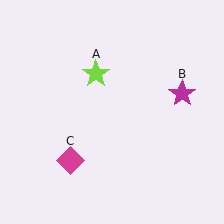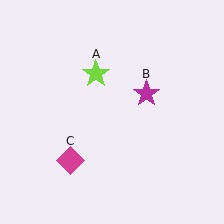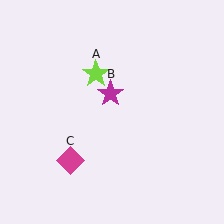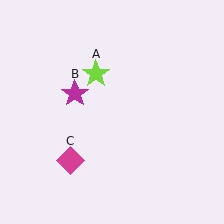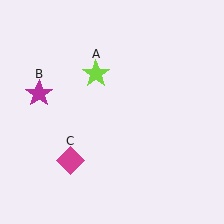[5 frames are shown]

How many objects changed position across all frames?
1 object changed position: magenta star (object B).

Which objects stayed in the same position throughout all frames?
Lime star (object A) and magenta diamond (object C) remained stationary.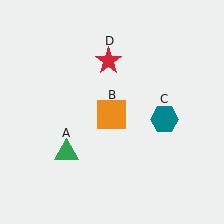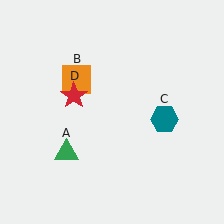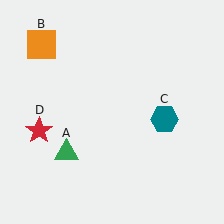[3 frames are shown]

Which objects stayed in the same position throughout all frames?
Green triangle (object A) and teal hexagon (object C) remained stationary.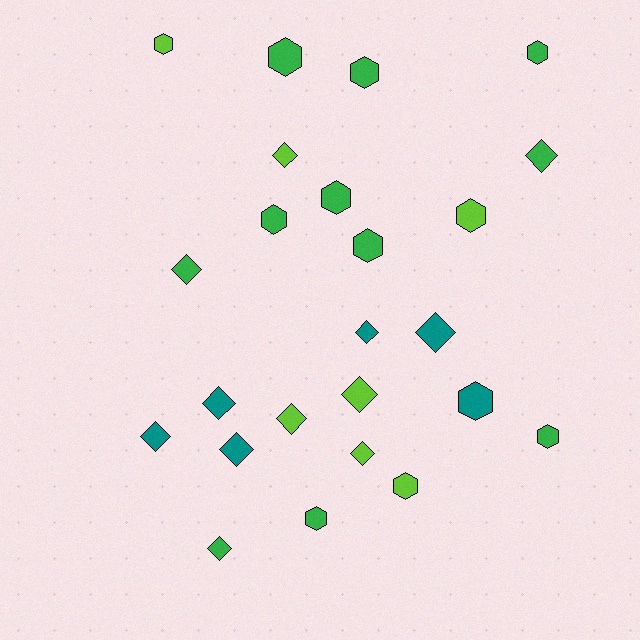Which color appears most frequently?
Green, with 11 objects.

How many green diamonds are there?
There are 3 green diamonds.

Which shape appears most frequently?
Hexagon, with 12 objects.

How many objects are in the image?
There are 24 objects.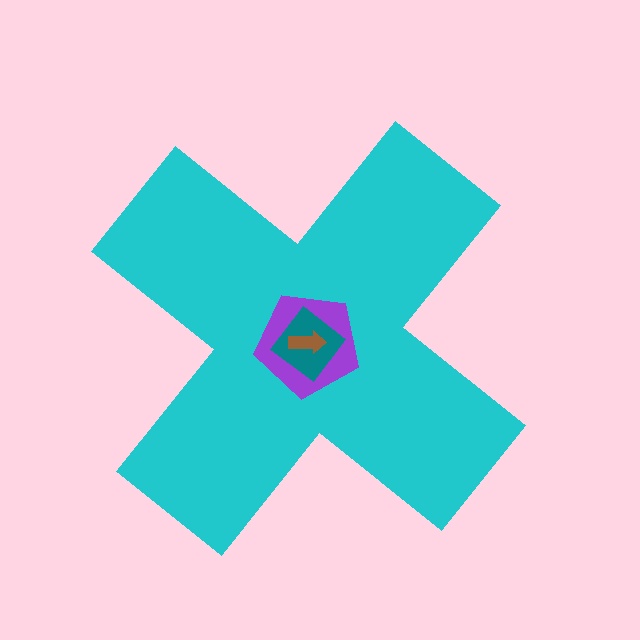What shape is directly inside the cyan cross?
The purple pentagon.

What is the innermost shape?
The brown arrow.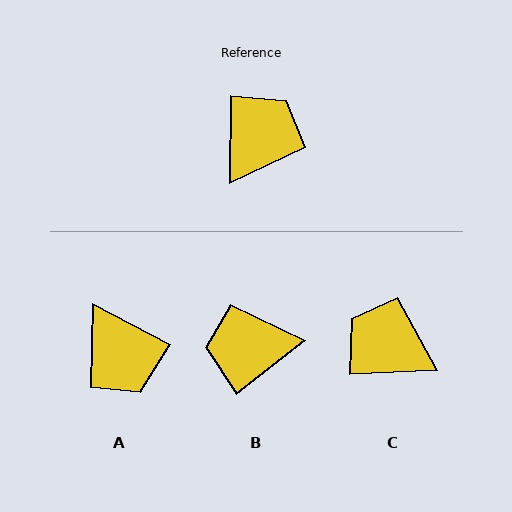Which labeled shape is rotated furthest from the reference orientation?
B, about 128 degrees away.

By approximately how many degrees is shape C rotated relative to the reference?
Approximately 93 degrees counter-clockwise.